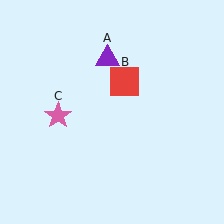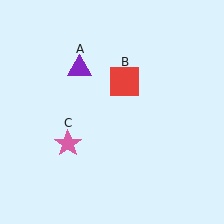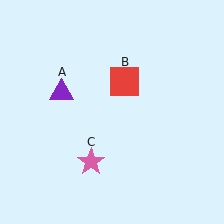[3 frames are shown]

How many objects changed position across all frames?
2 objects changed position: purple triangle (object A), pink star (object C).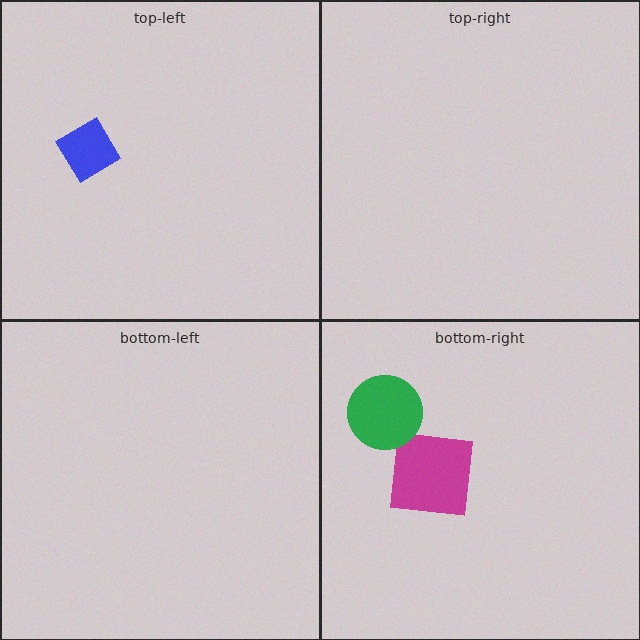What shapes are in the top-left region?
The blue diamond.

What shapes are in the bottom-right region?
The magenta square, the green circle.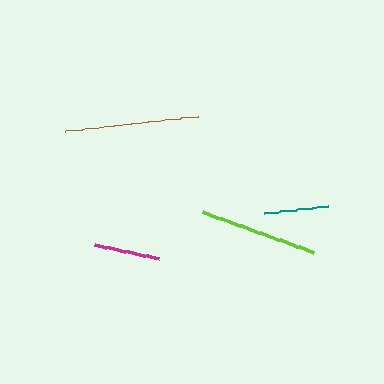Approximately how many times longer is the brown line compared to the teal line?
The brown line is approximately 2.1 times the length of the teal line.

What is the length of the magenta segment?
The magenta segment is approximately 66 pixels long.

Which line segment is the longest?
The brown line is the longest at approximately 134 pixels.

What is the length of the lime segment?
The lime segment is approximately 118 pixels long.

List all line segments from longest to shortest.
From longest to shortest: brown, lime, magenta, teal.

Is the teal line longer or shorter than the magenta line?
The magenta line is longer than the teal line.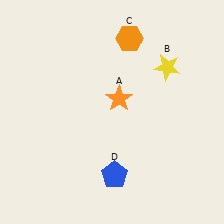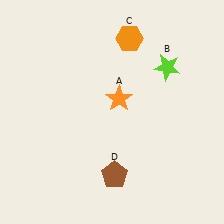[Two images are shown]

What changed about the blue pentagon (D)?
In Image 1, D is blue. In Image 2, it changed to brown.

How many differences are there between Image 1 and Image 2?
There are 2 differences between the two images.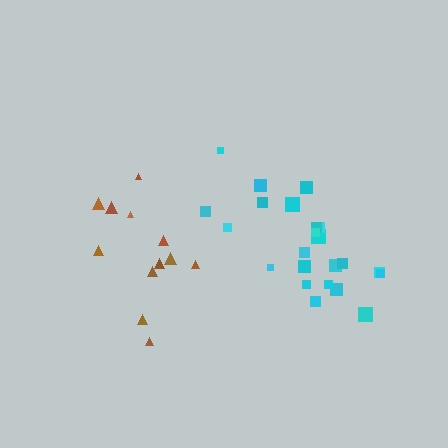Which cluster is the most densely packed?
Cyan.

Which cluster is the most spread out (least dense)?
Brown.